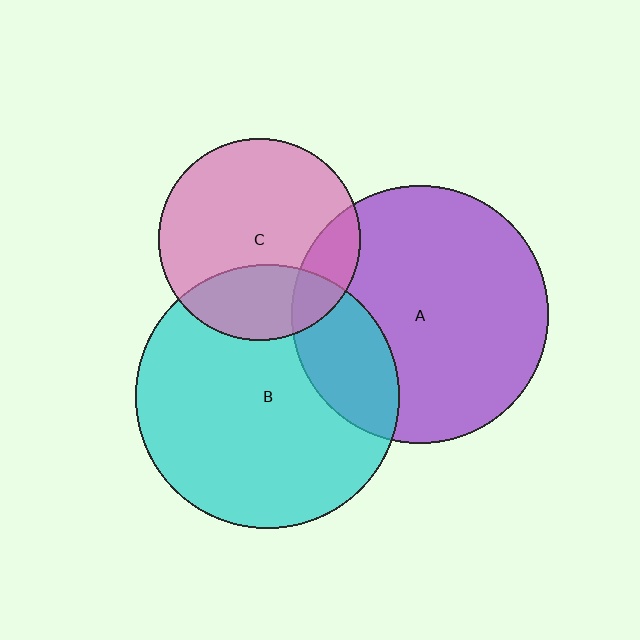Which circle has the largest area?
Circle B (cyan).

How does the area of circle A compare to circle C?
Approximately 1.6 times.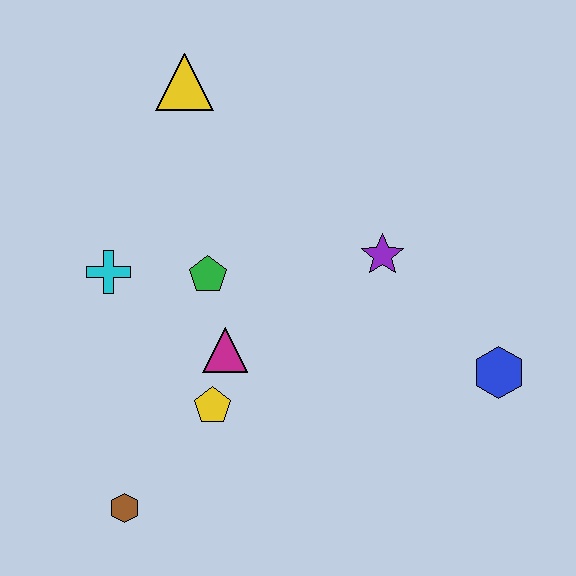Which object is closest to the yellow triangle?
The green pentagon is closest to the yellow triangle.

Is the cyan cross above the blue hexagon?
Yes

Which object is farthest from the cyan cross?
The blue hexagon is farthest from the cyan cross.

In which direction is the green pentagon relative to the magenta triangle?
The green pentagon is above the magenta triangle.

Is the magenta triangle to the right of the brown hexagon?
Yes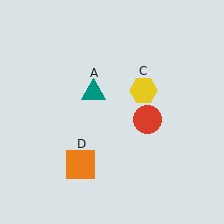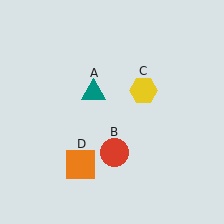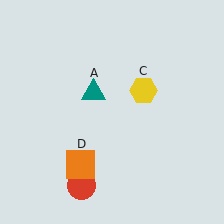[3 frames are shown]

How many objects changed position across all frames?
1 object changed position: red circle (object B).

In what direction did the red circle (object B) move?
The red circle (object B) moved down and to the left.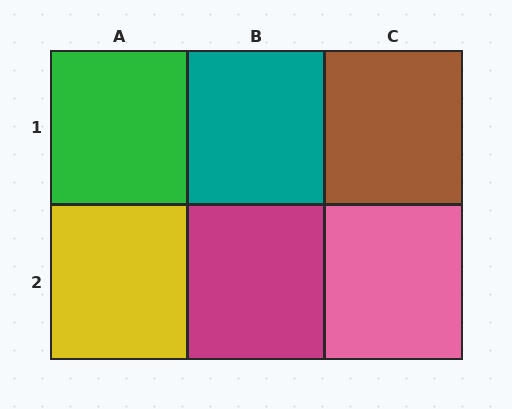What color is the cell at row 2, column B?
Magenta.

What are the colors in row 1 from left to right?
Green, teal, brown.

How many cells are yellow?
1 cell is yellow.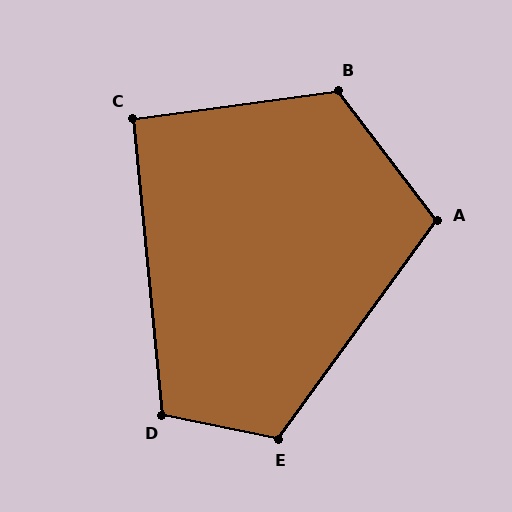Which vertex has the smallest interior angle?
C, at approximately 92 degrees.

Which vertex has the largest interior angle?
B, at approximately 120 degrees.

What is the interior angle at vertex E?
Approximately 114 degrees (obtuse).